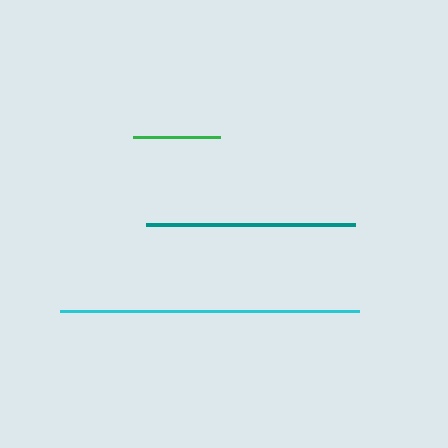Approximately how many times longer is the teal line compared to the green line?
The teal line is approximately 2.4 times the length of the green line.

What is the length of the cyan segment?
The cyan segment is approximately 298 pixels long.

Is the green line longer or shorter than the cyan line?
The cyan line is longer than the green line.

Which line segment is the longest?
The cyan line is the longest at approximately 298 pixels.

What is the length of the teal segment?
The teal segment is approximately 209 pixels long.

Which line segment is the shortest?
The green line is the shortest at approximately 87 pixels.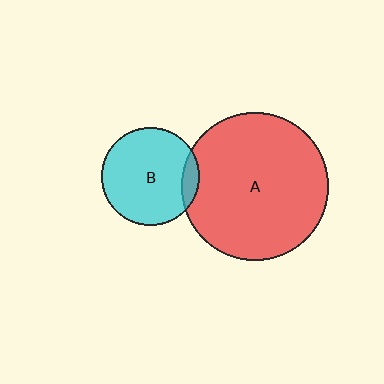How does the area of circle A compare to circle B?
Approximately 2.2 times.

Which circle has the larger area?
Circle A (red).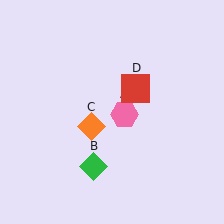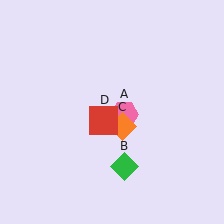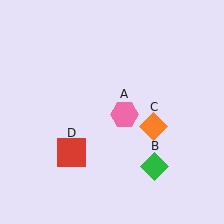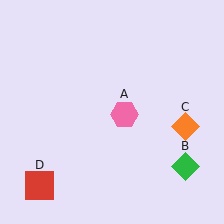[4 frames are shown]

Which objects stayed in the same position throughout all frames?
Pink hexagon (object A) remained stationary.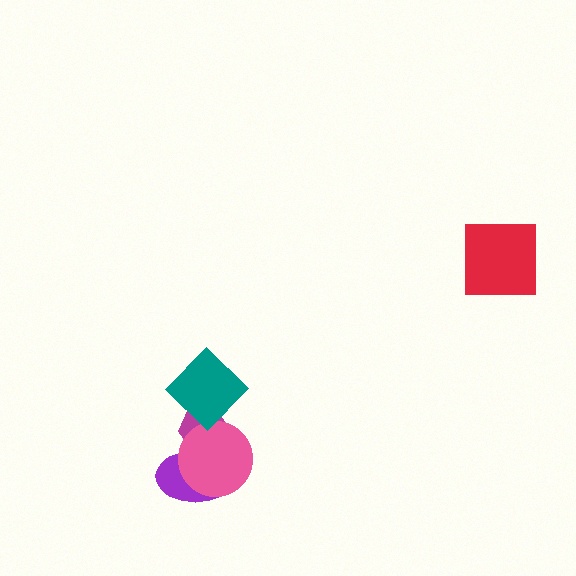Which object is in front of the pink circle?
The teal diamond is in front of the pink circle.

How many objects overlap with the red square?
0 objects overlap with the red square.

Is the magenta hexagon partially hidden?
Yes, it is partially covered by another shape.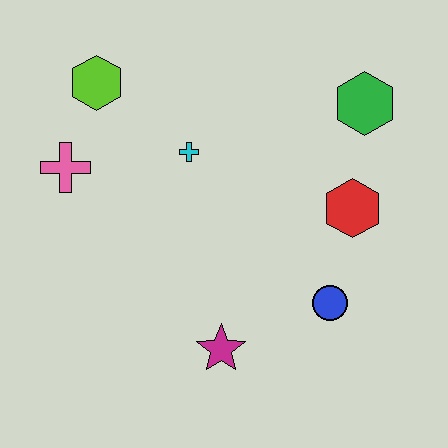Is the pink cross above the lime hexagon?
No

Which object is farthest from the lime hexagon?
The blue circle is farthest from the lime hexagon.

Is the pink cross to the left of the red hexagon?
Yes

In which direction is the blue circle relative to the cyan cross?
The blue circle is below the cyan cross.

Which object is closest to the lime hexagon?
The pink cross is closest to the lime hexagon.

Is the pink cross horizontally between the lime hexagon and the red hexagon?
No